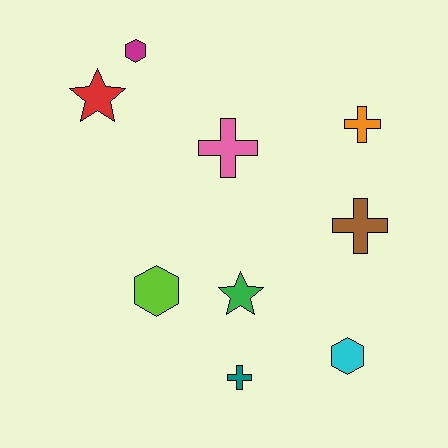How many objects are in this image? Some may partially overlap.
There are 9 objects.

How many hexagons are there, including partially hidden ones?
There are 3 hexagons.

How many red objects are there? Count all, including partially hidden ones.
There is 1 red object.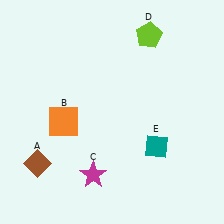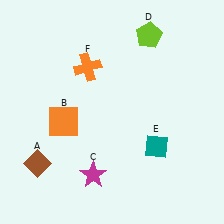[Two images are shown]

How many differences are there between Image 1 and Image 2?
There is 1 difference between the two images.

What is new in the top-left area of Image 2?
An orange cross (F) was added in the top-left area of Image 2.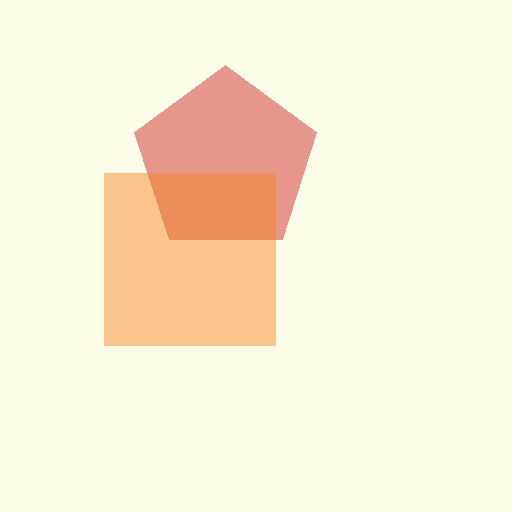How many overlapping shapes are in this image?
There are 2 overlapping shapes in the image.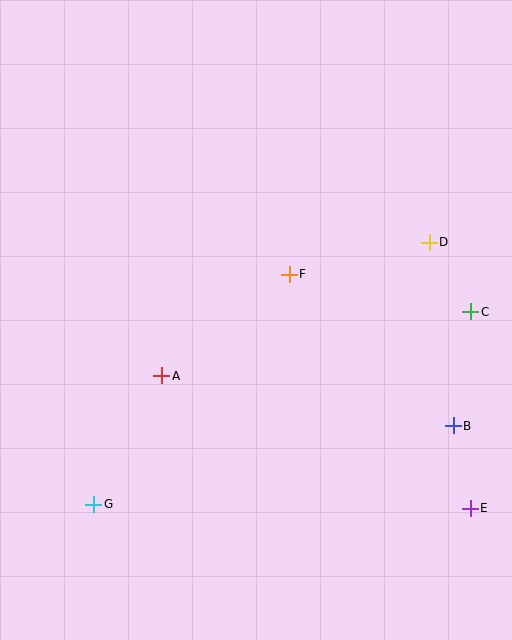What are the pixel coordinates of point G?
Point G is at (94, 504).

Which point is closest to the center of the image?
Point F at (289, 274) is closest to the center.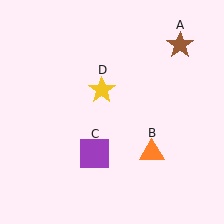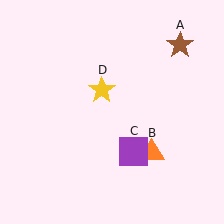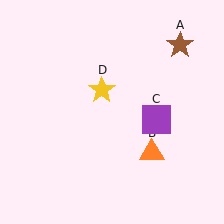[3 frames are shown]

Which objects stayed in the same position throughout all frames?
Brown star (object A) and orange triangle (object B) and yellow star (object D) remained stationary.